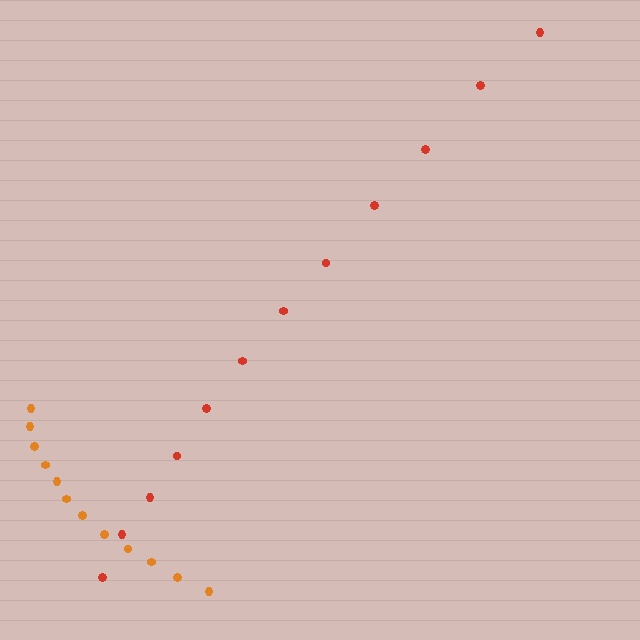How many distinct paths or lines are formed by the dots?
There are 2 distinct paths.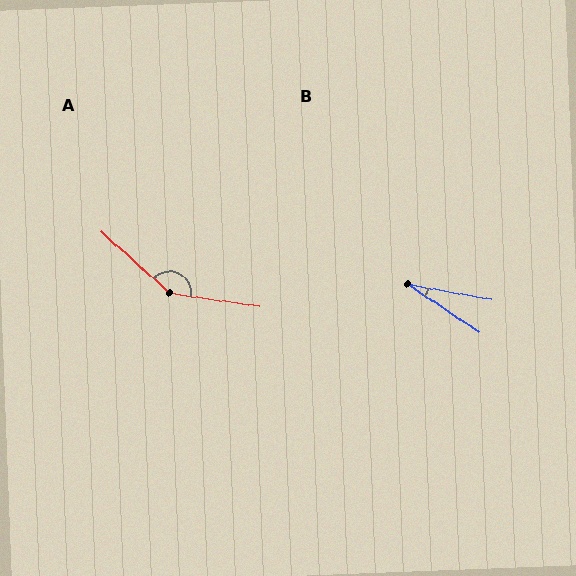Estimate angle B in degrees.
Approximately 23 degrees.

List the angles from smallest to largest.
B (23°), A (146°).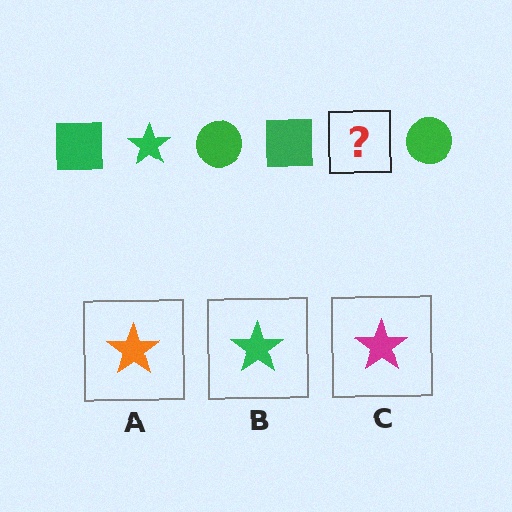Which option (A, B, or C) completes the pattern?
B.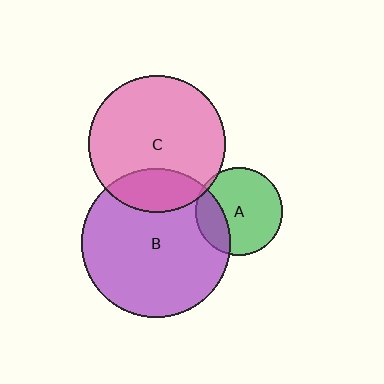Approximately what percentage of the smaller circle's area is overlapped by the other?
Approximately 25%.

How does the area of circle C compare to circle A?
Approximately 2.5 times.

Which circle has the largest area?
Circle B (purple).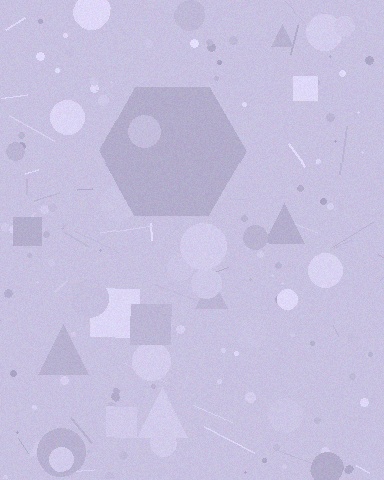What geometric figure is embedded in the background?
A hexagon is embedded in the background.